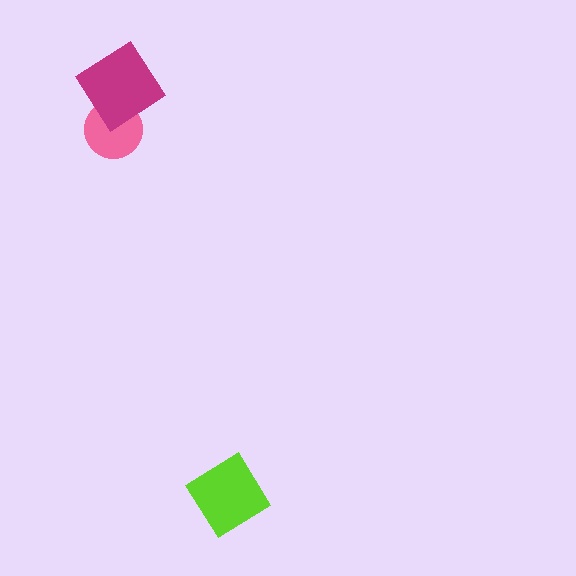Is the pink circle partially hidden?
Yes, it is partially covered by another shape.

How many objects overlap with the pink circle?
1 object overlaps with the pink circle.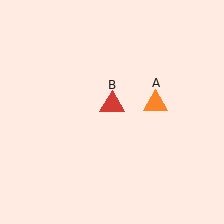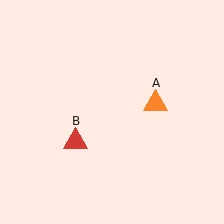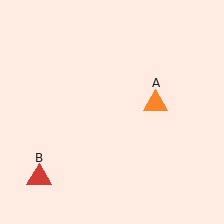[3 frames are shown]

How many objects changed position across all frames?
1 object changed position: red triangle (object B).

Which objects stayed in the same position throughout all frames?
Orange triangle (object A) remained stationary.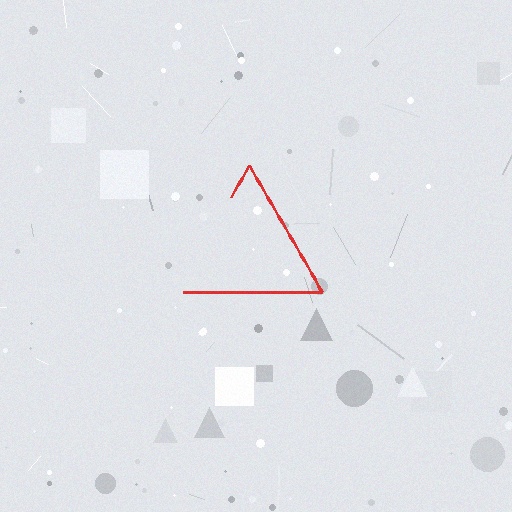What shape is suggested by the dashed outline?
The dashed outline suggests a triangle.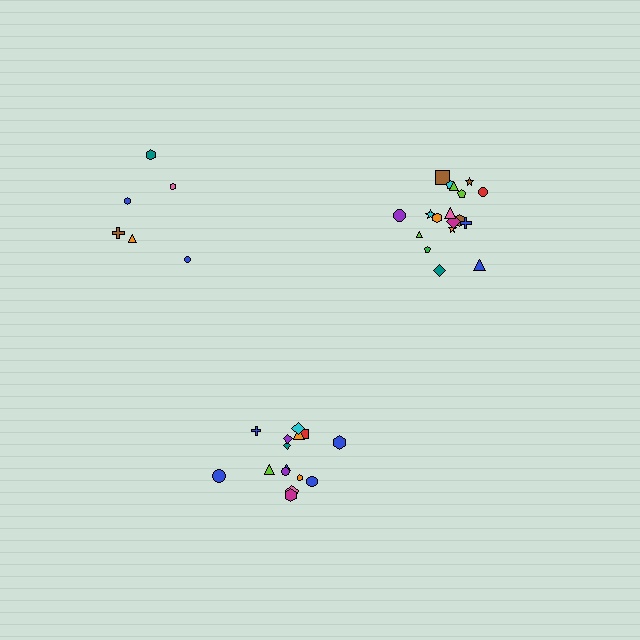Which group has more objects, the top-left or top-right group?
The top-right group.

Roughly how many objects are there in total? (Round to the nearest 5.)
Roughly 40 objects in total.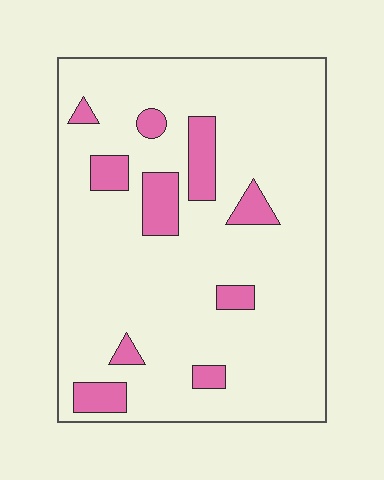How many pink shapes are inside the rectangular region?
10.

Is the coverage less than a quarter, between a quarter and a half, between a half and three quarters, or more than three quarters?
Less than a quarter.